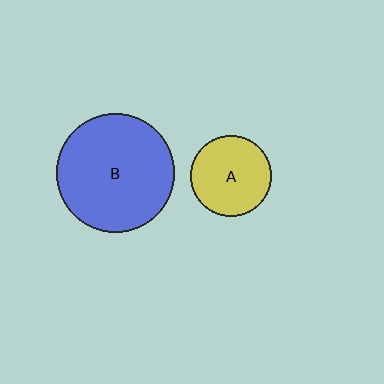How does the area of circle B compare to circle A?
Approximately 2.1 times.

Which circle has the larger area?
Circle B (blue).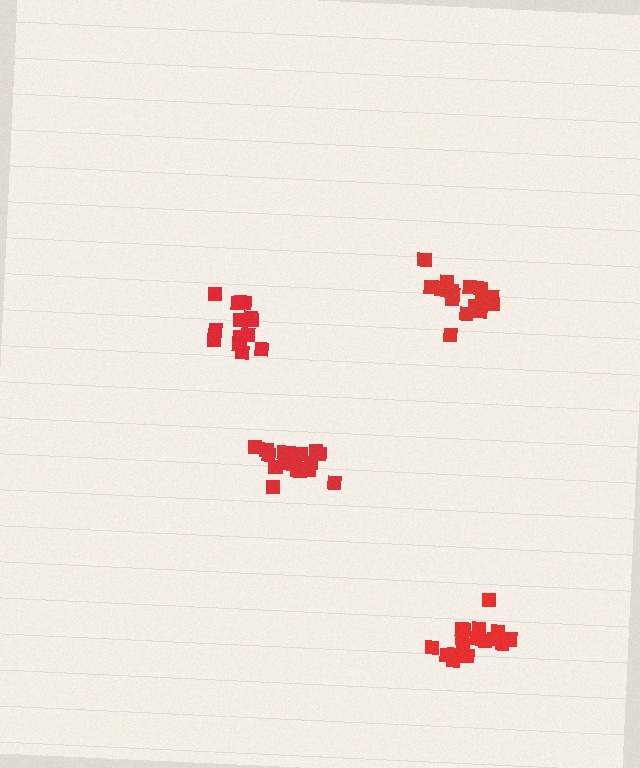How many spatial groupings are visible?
There are 4 spatial groupings.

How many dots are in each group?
Group 1: 18 dots, Group 2: 17 dots, Group 3: 14 dots, Group 4: 17 dots (66 total).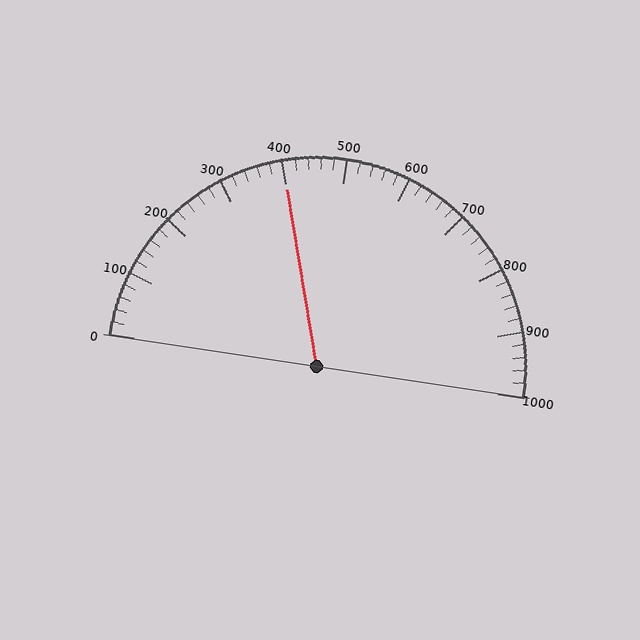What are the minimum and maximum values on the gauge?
The gauge ranges from 0 to 1000.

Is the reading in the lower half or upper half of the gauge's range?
The reading is in the lower half of the range (0 to 1000).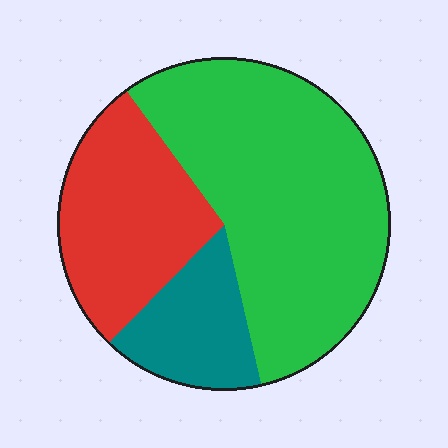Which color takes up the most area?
Green, at roughly 55%.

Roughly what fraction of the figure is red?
Red takes up about one quarter (1/4) of the figure.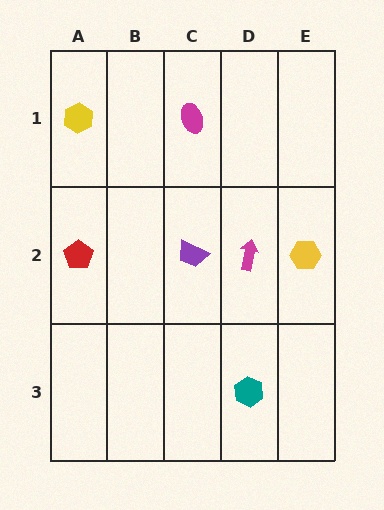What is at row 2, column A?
A red pentagon.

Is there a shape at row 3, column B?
No, that cell is empty.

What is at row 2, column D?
A magenta arrow.